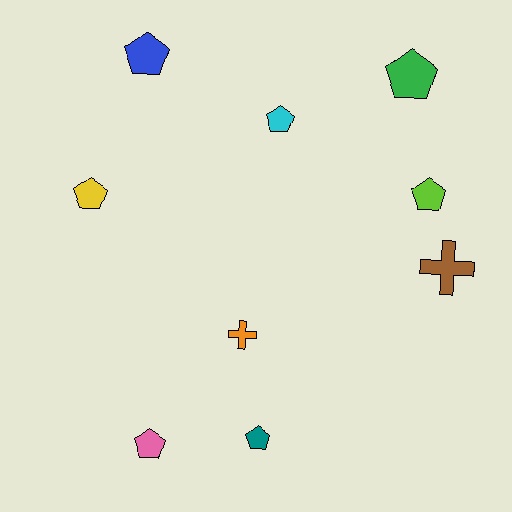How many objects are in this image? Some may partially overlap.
There are 9 objects.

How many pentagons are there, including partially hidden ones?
There are 7 pentagons.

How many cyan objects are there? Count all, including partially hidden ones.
There is 1 cyan object.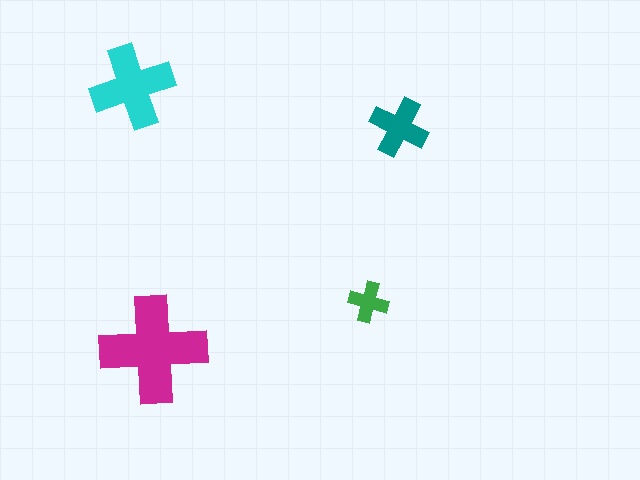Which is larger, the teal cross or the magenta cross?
The magenta one.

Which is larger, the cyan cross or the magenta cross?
The magenta one.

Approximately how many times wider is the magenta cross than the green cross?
About 2.5 times wider.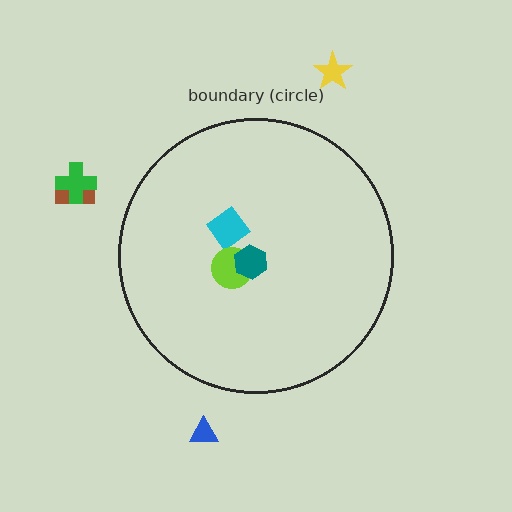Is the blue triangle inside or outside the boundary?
Outside.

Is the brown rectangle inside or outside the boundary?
Outside.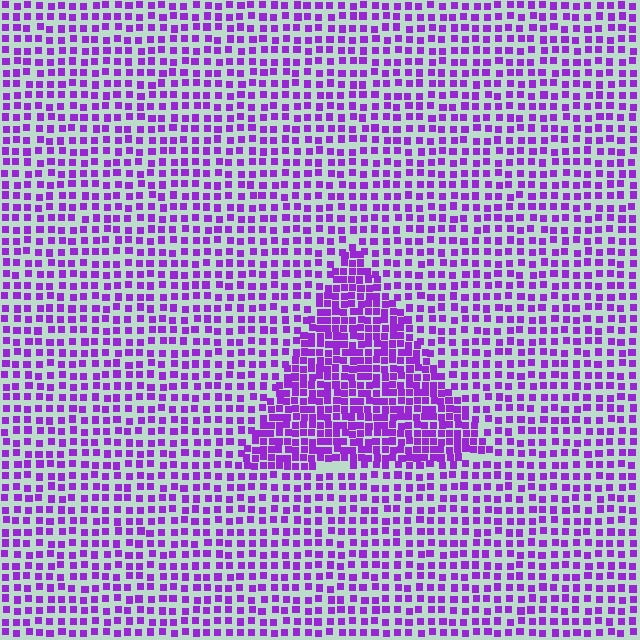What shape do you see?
I see a triangle.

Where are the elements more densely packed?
The elements are more densely packed inside the triangle boundary.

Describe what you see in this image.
The image contains small purple elements arranged at two different densities. A triangle-shaped region is visible where the elements are more densely packed than the surrounding area.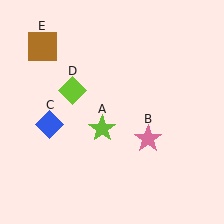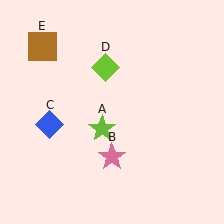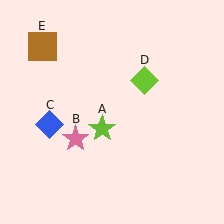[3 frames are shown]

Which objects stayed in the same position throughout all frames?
Lime star (object A) and blue diamond (object C) and brown square (object E) remained stationary.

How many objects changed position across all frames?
2 objects changed position: pink star (object B), lime diamond (object D).